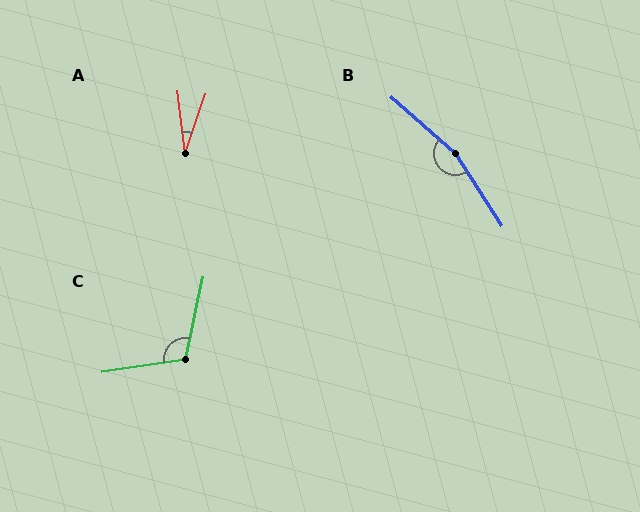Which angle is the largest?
B, at approximately 164 degrees.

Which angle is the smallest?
A, at approximately 26 degrees.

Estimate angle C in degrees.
Approximately 111 degrees.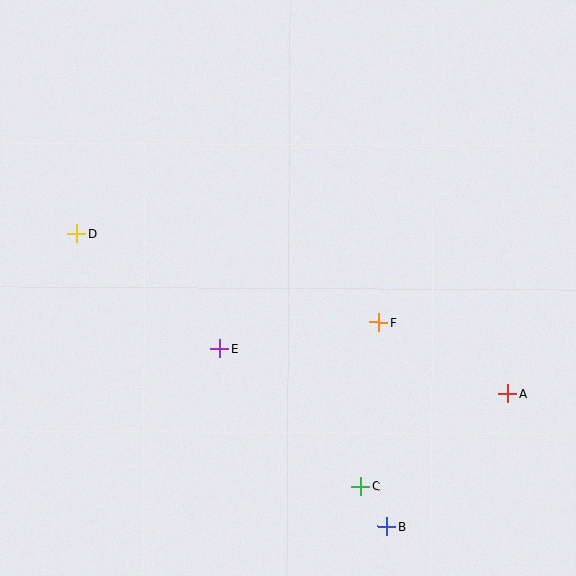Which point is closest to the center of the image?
Point E at (220, 348) is closest to the center.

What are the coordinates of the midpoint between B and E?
The midpoint between B and E is at (303, 437).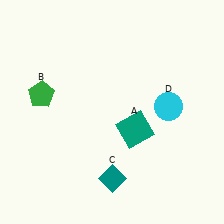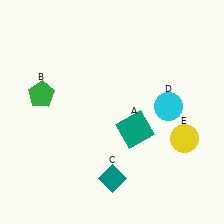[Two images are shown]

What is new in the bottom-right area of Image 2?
A yellow circle (E) was added in the bottom-right area of Image 2.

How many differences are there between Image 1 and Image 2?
There is 1 difference between the two images.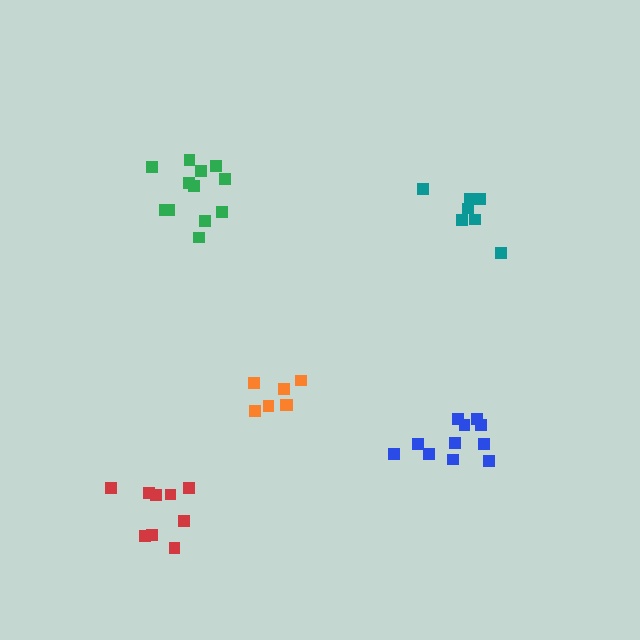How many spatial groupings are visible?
There are 5 spatial groupings.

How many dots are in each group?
Group 1: 11 dots, Group 2: 9 dots, Group 3: 7 dots, Group 4: 12 dots, Group 5: 7 dots (46 total).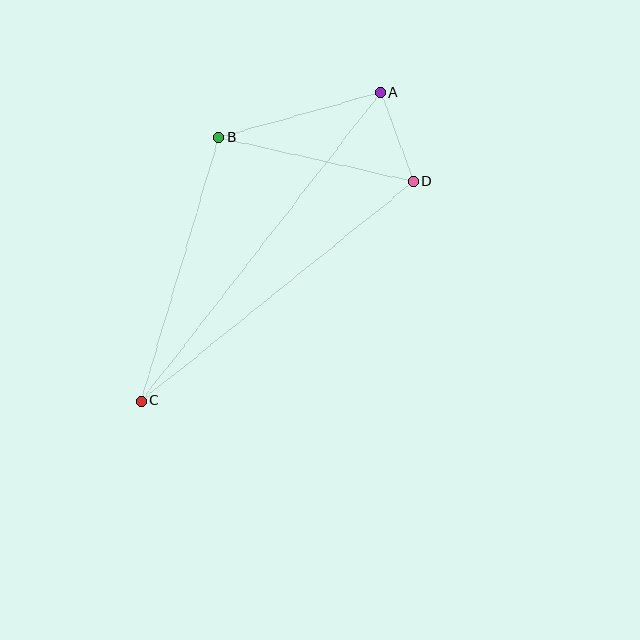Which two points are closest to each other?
Points A and D are closest to each other.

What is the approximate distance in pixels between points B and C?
The distance between B and C is approximately 275 pixels.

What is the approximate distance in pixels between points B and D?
The distance between B and D is approximately 199 pixels.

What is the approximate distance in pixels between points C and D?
The distance between C and D is approximately 350 pixels.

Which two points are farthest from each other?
Points A and C are farthest from each other.